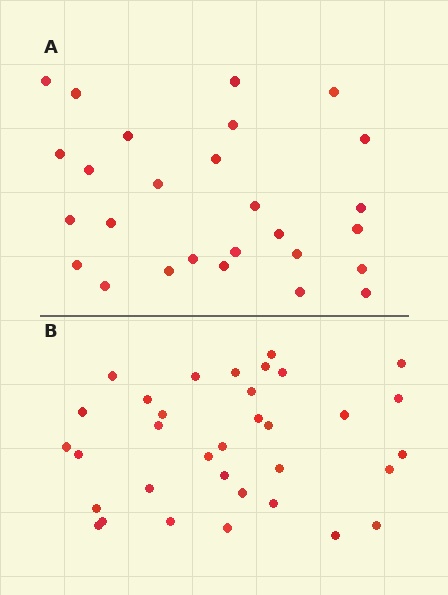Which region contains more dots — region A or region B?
Region B (the bottom region) has more dots.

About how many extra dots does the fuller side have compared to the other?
Region B has roughly 8 or so more dots than region A.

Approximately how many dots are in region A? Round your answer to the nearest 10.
About 30 dots. (The exact count is 27, which rounds to 30.)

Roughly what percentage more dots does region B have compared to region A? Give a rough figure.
About 25% more.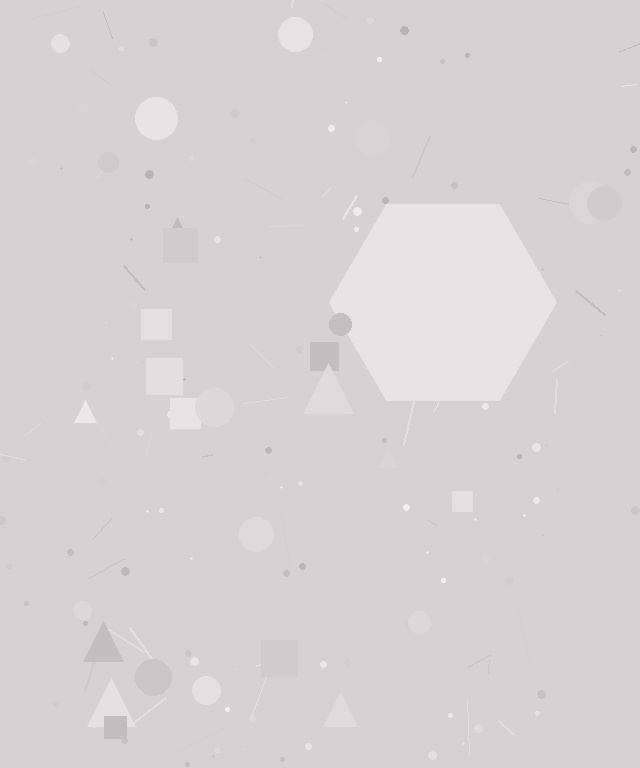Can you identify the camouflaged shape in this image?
The camouflaged shape is a hexagon.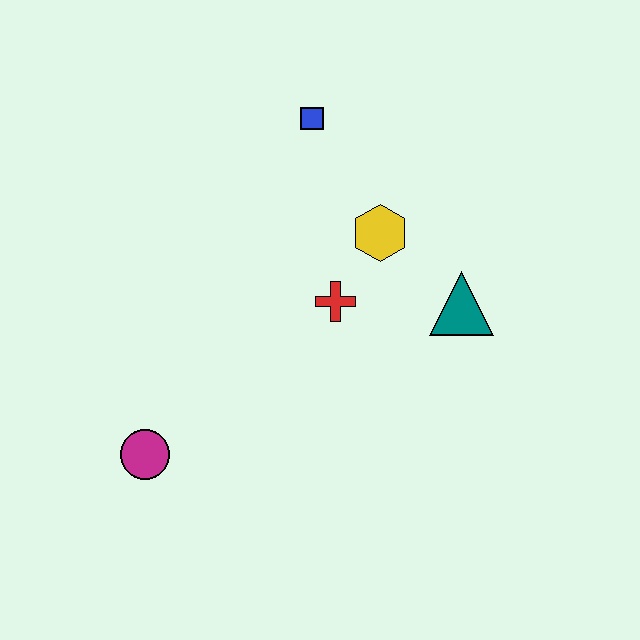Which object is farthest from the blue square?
The magenta circle is farthest from the blue square.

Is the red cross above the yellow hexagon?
No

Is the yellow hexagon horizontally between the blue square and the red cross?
No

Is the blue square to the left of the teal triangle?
Yes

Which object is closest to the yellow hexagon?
The red cross is closest to the yellow hexagon.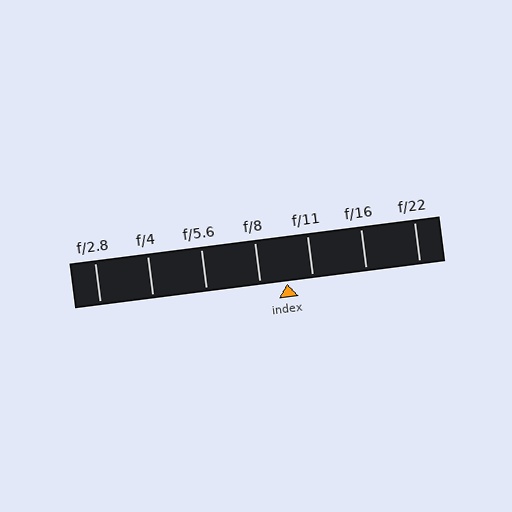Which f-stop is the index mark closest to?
The index mark is closest to f/11.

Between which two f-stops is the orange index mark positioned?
The index mark is between f/8 and f/11.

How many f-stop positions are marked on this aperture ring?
There are 7 f-stop positions marked.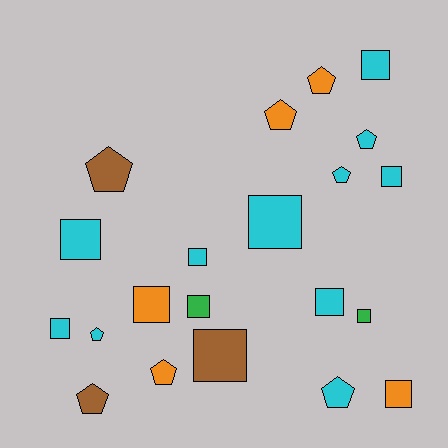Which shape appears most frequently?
Square, with 12 objects.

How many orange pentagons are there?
There are 3 orange pentagons.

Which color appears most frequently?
Cyan, with 11 objects.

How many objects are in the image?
There are 21 objects.